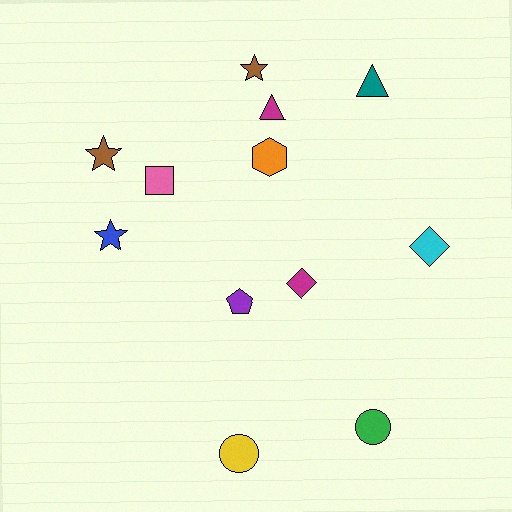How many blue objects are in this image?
There is 1 blue object.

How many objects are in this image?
There are 12 objects.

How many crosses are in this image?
There are no crosses.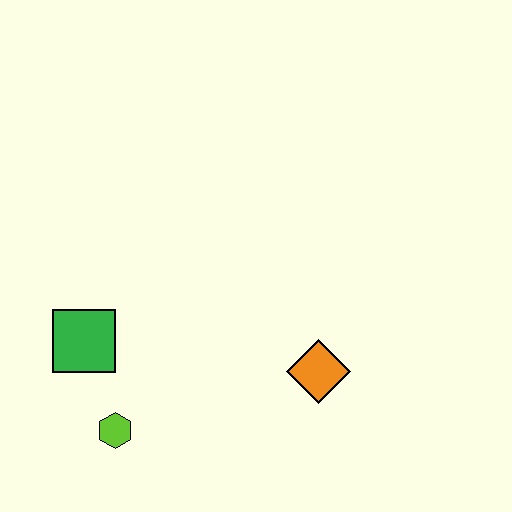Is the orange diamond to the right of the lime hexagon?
Yes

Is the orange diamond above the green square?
No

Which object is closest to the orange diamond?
The lime hexagon is closest to the orange diamond.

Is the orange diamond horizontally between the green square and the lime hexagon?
No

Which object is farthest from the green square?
The orange diamond is farthest from the green square.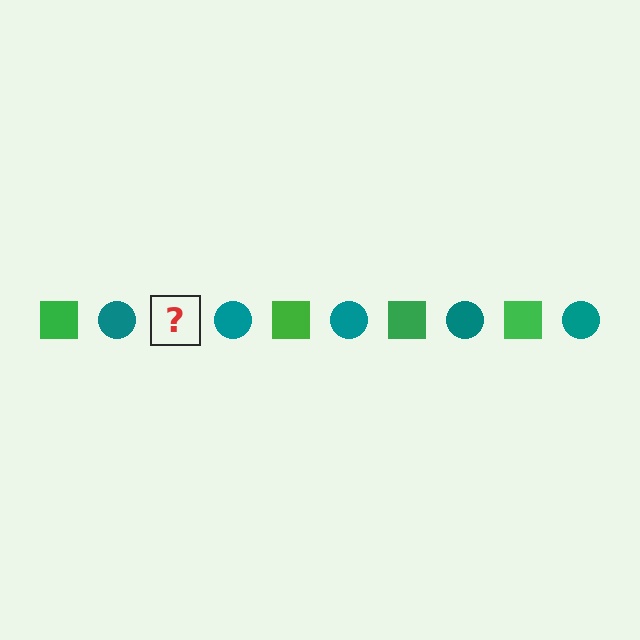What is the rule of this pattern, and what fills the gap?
The rule is that the pattern alternates between green square and teal circle. The gap should be filled with a green square.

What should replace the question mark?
The question mark should be replaced with a green square.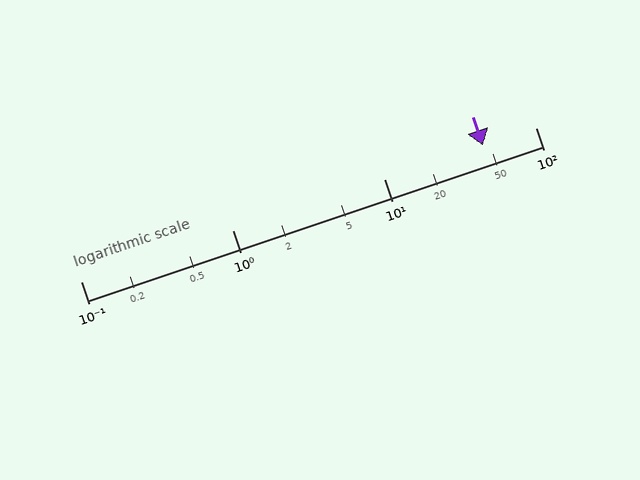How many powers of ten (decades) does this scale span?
The scale spans 3 decades, from 0.1 to 100.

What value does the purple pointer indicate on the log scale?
The pointer indicates approximately 45.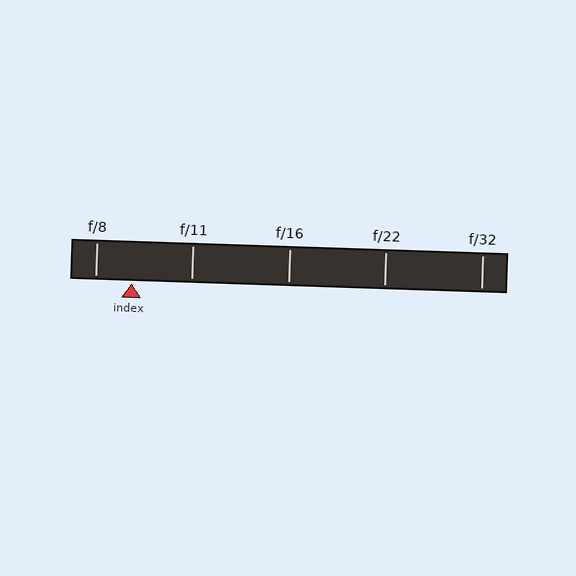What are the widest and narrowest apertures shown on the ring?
The widest aperture shown is f/8 and the narrowest is f/32.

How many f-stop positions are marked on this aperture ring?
There are 5 f-stop positions marked.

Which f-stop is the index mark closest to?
The index mark is closest to f/8.